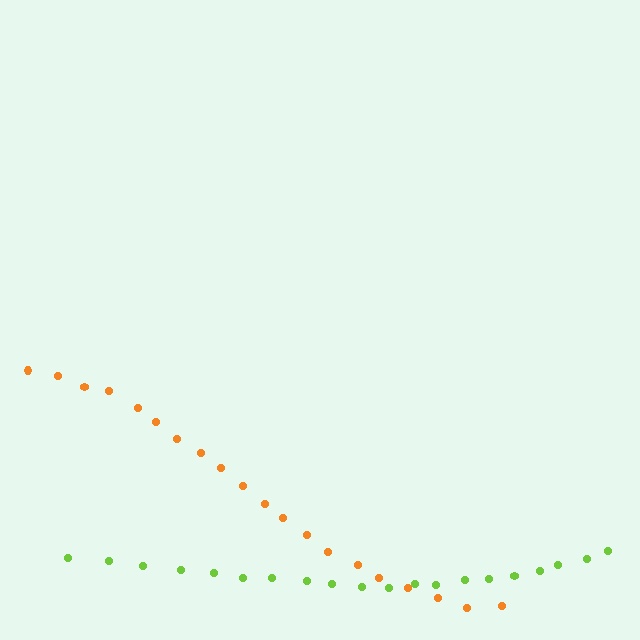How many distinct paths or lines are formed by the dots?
There are 2 distinct paths.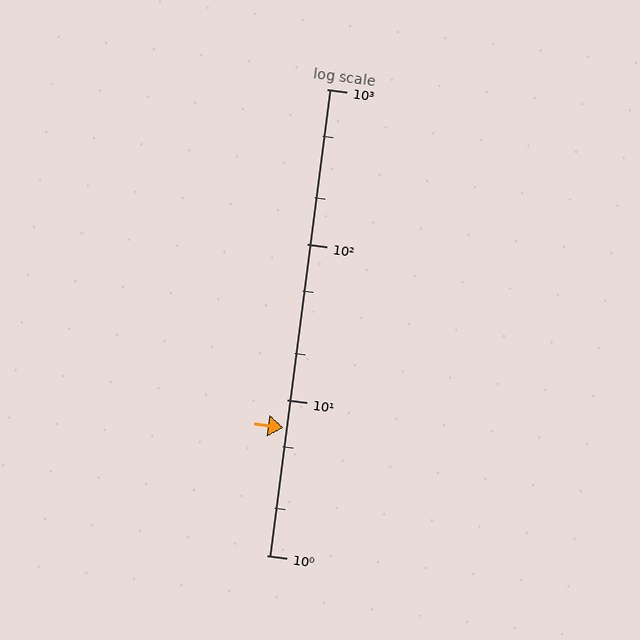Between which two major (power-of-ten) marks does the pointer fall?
The pointer is between 1 and 10.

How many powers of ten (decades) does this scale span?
The scale spans 3 decades, from 1 to 1000.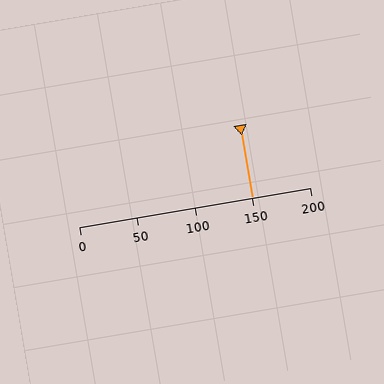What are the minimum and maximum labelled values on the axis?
The axis runs from 0 to 200.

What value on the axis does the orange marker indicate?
The marker indicates approximately 150.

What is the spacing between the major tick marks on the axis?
The major ticks are spaced 50 apart.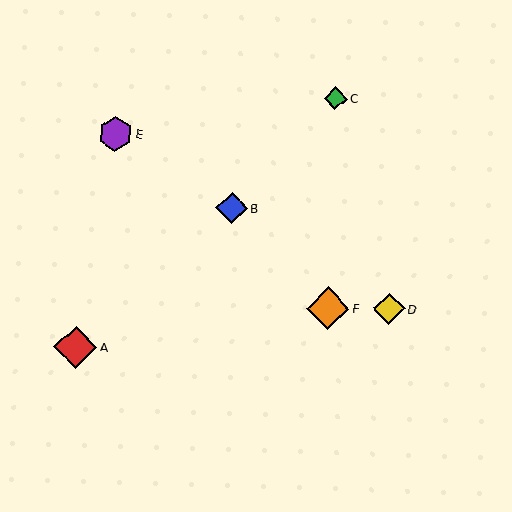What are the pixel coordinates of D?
Object D is at (389, 309).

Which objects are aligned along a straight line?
Objects B, D, E are aligned along a straight line.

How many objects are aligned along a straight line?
3 objects (B, D, E) are aligned along a straight line.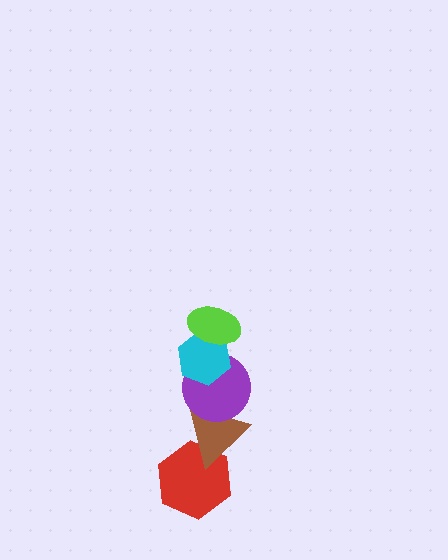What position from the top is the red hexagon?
The red hexagon is 5th from the top.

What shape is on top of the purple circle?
The cyan hexagon is on top of the purple circle.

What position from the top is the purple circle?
The purple circle is 3rd from the top.